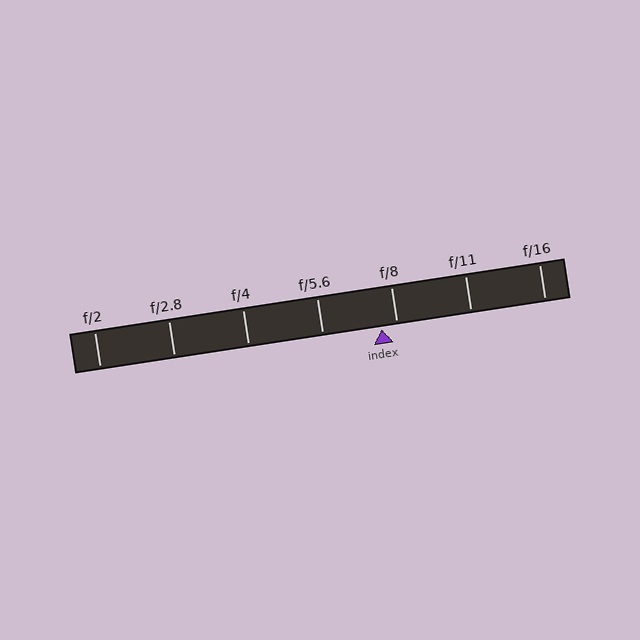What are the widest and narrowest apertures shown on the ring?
The widest aperture shown is f/2 and the narrowest is f/16.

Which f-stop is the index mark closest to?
The index mark is closest to f/8.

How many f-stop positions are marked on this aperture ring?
There are 7 f-stop positions marked.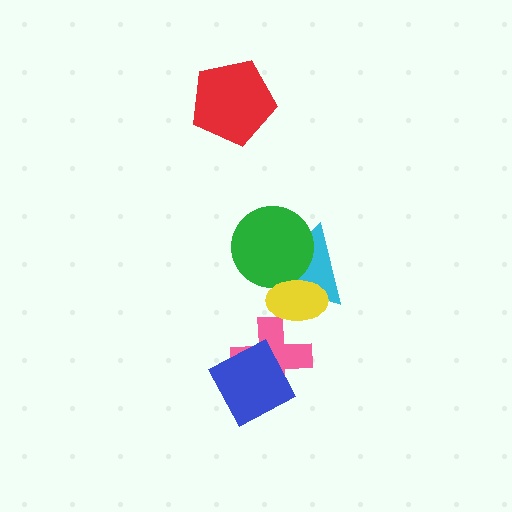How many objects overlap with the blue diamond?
1 object overlaps with the blue diamond.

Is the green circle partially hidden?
Yes, it is partially covered by another shape.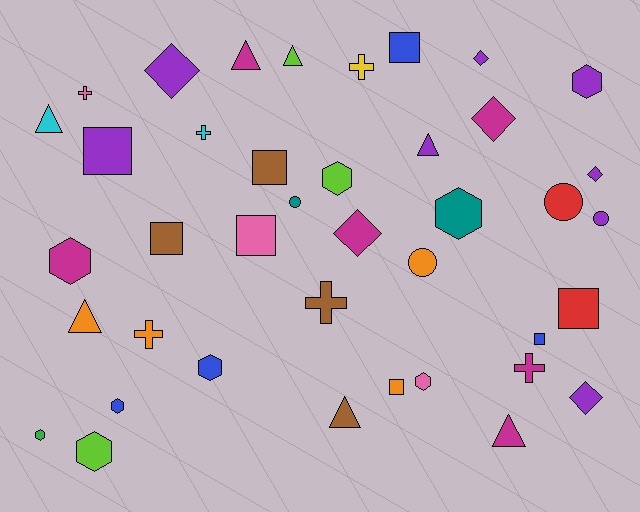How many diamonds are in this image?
There are 6 diamonds.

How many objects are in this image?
There are 40 objects.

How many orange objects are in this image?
There are 4 orange objects.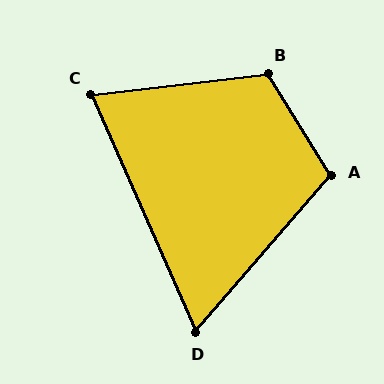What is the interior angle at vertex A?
Approximately 107 degrees (obtuse).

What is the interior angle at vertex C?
Approximately 73 degrees (acute).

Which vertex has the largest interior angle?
B, at approximately 115 degrees.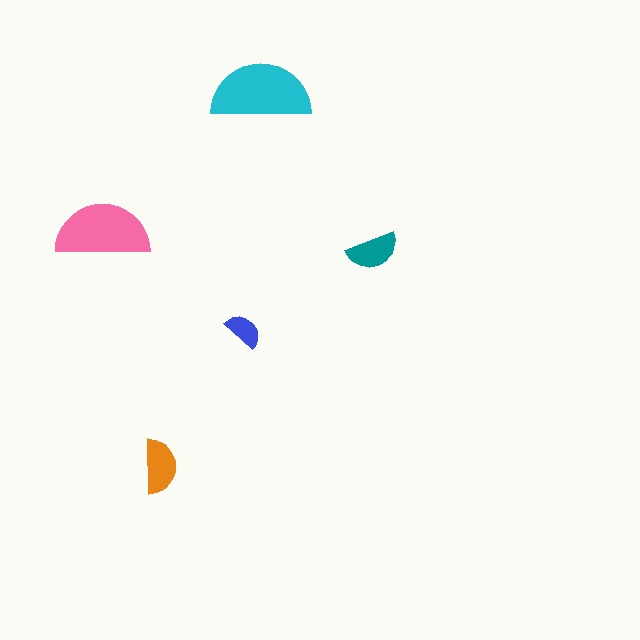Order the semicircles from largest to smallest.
the cyan one, the pink one, the orange one, the teal one, the blue one.